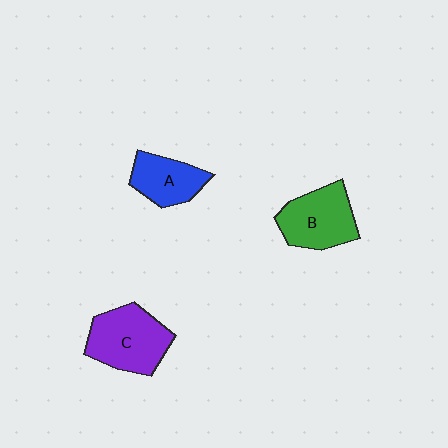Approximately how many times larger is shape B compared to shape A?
Approximately 1.3 times.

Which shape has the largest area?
Shape C (purple).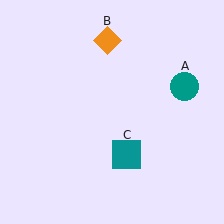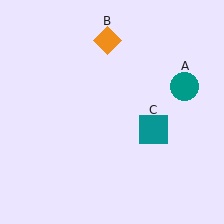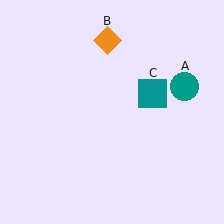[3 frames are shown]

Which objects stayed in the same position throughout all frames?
Teal circle (object A) and orange diamond (object B) remained stationary.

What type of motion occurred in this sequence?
The teal square (object C) rotated counterclockwise around the center of the scene.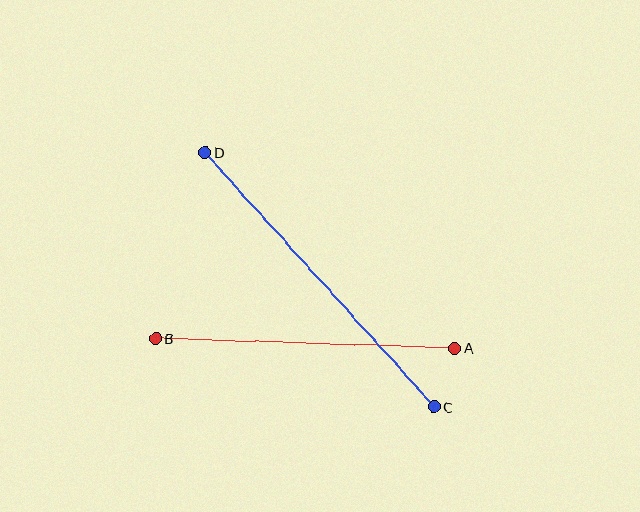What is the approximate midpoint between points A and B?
The midpoint is at approximately (305, 343) pixels.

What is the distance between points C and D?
The distance is approximately 342 pixels.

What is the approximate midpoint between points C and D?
The midpoint is at approximately (319, 279) pixels.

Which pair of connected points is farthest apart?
Points C and D are farthest apart.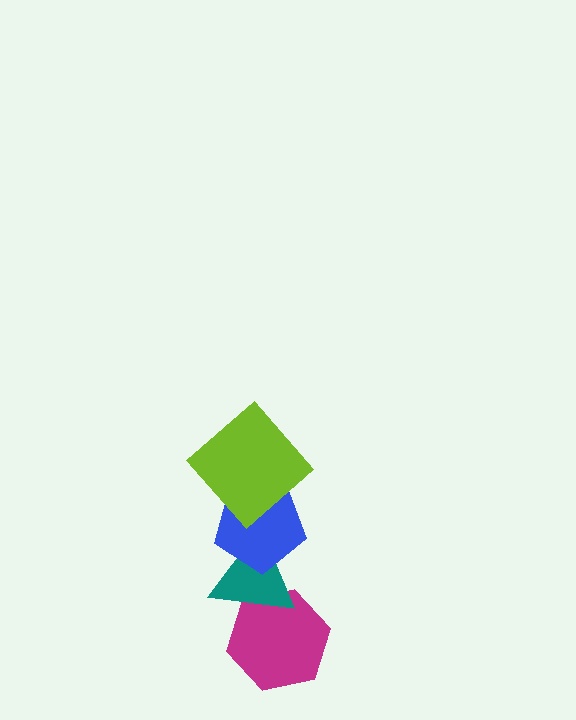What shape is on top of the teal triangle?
The blue pentagon is on top of the teal triangle.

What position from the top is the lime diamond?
The lime diamond is 1st from the top.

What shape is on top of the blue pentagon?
The lime diamond is on top of the blue pentagon.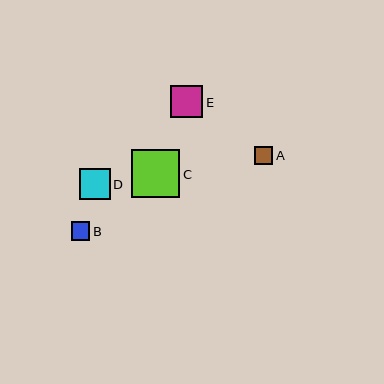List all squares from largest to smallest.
From largest to smallest: C, E, D, B, A.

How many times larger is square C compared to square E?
Square C is approximately 1.5 times the size of square E.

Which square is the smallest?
Square A is the smallest with a size of approximately 18 pixels.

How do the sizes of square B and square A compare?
Square B and square A are approximately the same size.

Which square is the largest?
Square C is the largest with a size of approximately 48 pixels.